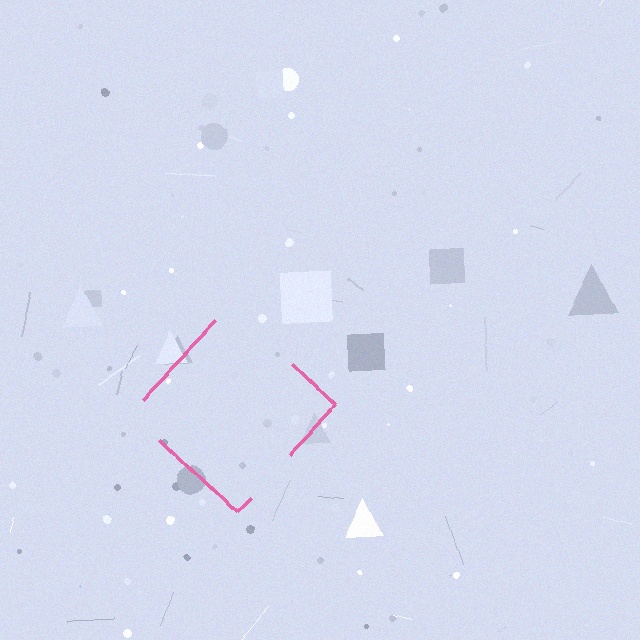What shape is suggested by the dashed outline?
The dashed outline suggests a diamond.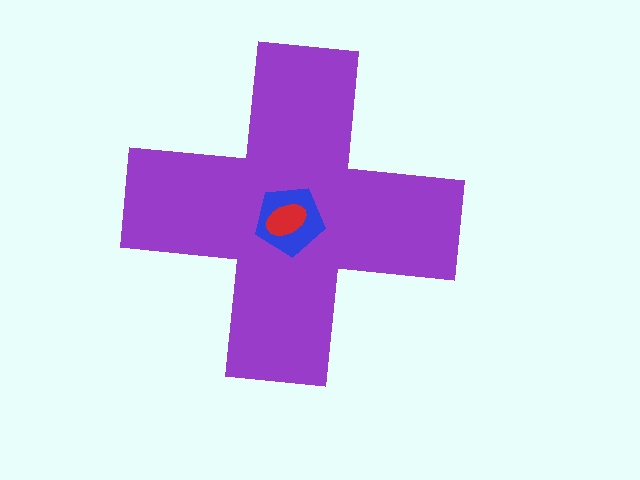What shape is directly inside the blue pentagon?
The red ellipse.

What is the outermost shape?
The purple cross.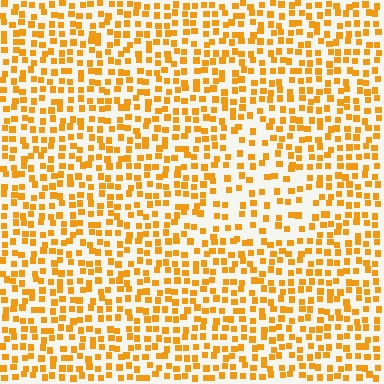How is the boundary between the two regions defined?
The boundary is defined by a change in element density (approximately 1.7x ratio). All elements are the same color, size, and shape.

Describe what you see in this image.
The image contains small orange elements arranged at two different densities. A triangle-shaped region is visible where the elements are less densely packed than the surrounding area.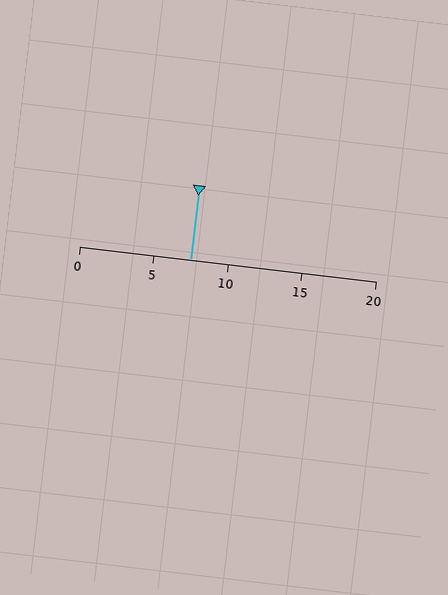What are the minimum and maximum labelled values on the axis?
The axis runs from 0 to 20.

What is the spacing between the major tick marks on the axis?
The major ticks are spaced 5 apart.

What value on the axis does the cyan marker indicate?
The marker indicates approximately 7.5.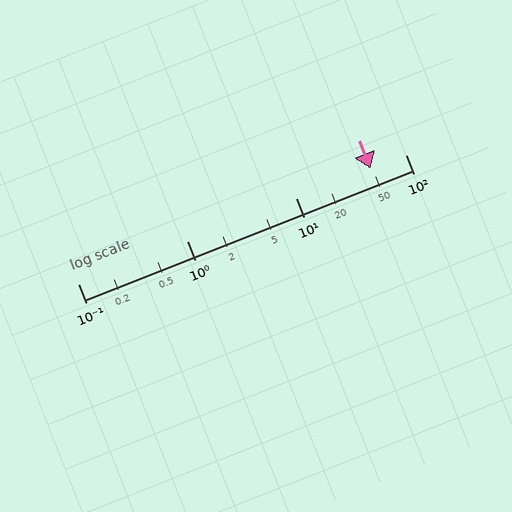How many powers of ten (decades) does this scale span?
The scale spans 3 decades, from 0.1 to 100.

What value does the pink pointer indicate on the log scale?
The pointer indicates approximately 48.